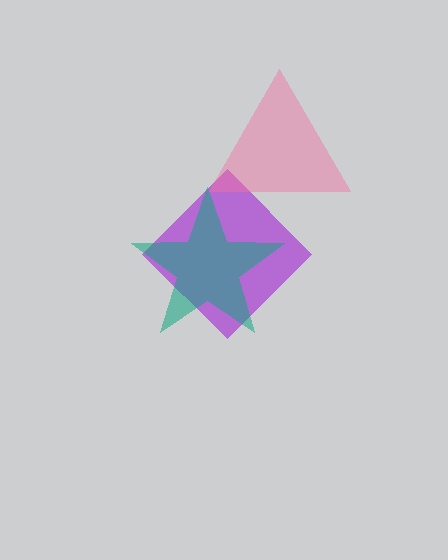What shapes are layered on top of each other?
The layered shapes are: a purple diamond, a pink triangle, a teal star.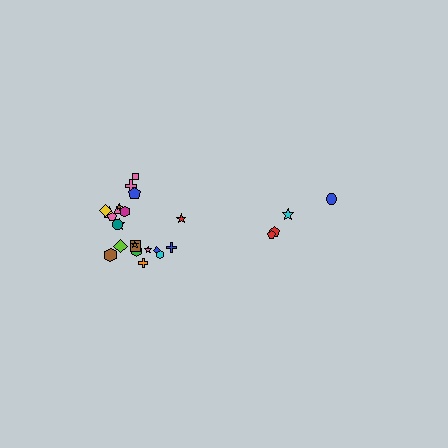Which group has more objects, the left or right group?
The left group.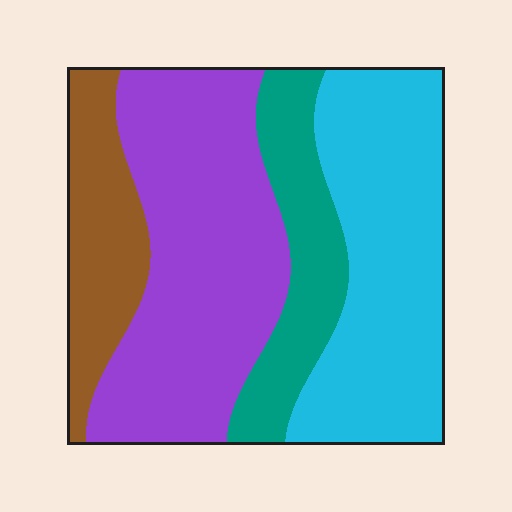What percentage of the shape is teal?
Teal takes up less than a quarter of the shape.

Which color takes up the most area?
Purple, at roughly 35%.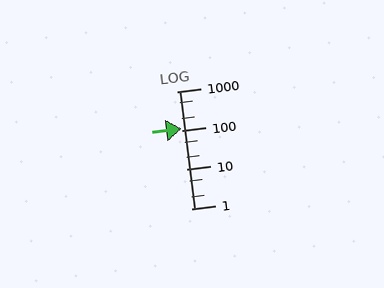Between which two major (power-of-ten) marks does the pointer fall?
The pointer is between 100 and 1000.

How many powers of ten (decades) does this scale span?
The scale spans 3 decades, from 1 to 1000.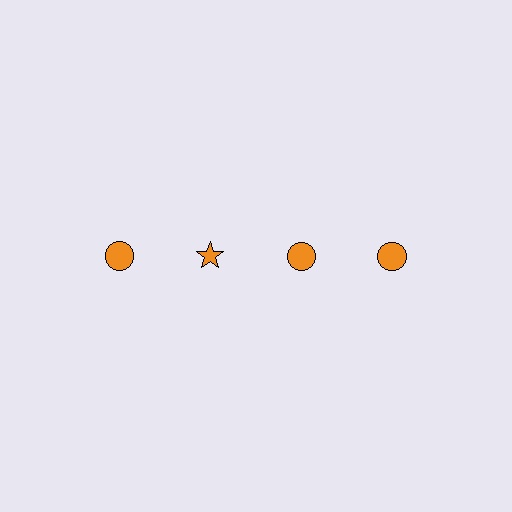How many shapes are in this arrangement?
There are 4 shapes arranged in a grid pattern.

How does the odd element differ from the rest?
It has a different shape: star instead of circle.